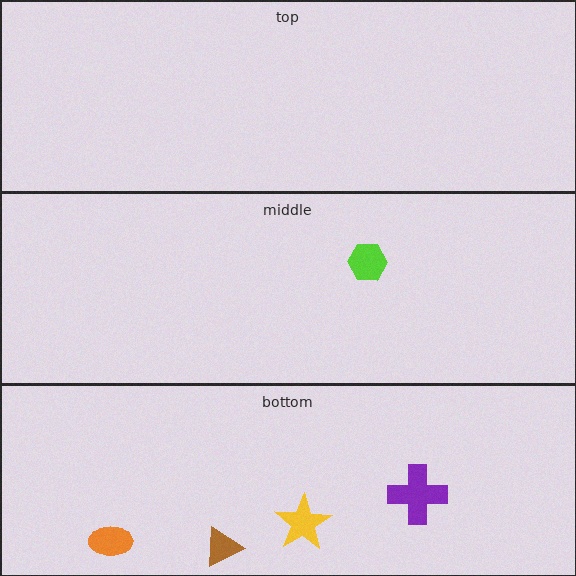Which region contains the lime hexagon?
The middle region.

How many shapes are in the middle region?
1.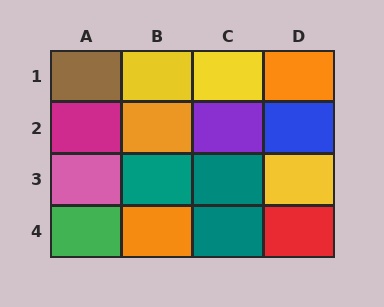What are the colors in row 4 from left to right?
Green, orange, teal, red.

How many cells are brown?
1 cell is brown.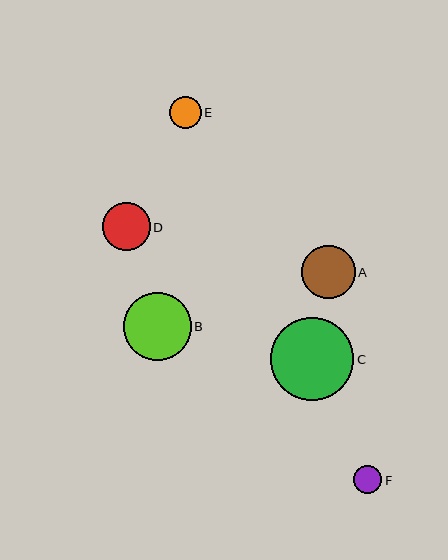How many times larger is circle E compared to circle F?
Circle E is approximately 1.1 times the size of circle F.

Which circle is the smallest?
Circle F is the smallest with a size of approximately 28 pixels.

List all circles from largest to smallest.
From largest to smallest: C, B, A, D, E, F.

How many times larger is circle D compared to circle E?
Circle D is approximately 1.5 times the size of circle E.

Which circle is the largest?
Circle C is the largest with a size of approximately 83 pixels.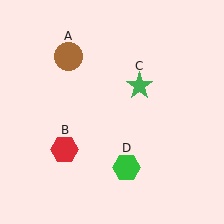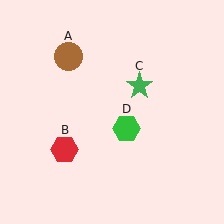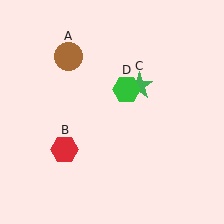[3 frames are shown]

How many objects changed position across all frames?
1 object changed position: green hexagon (object D).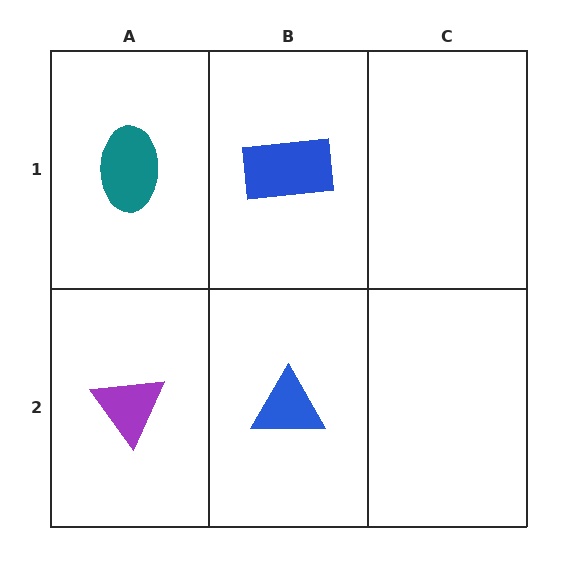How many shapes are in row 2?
2 shapes.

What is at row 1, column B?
A blue rectangle.